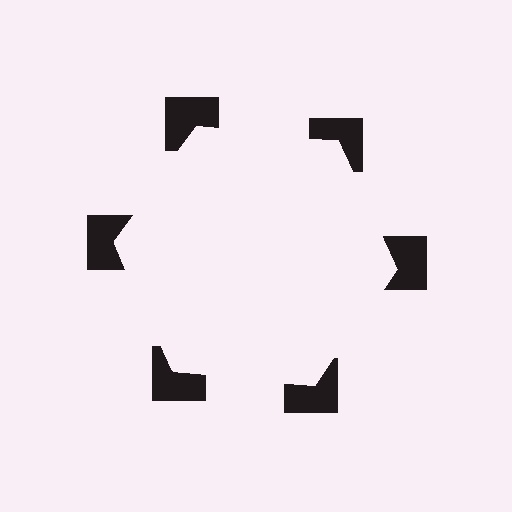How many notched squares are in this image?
There are 6 — one at each vertex of the illusory hexagon.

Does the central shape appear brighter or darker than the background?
It typically appears slightly brighter than the background, even though no actual brightness change is drawn.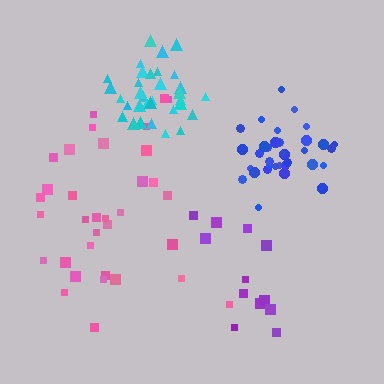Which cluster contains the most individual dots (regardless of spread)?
Pink (34).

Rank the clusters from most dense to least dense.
cyan, blue, pink, purple.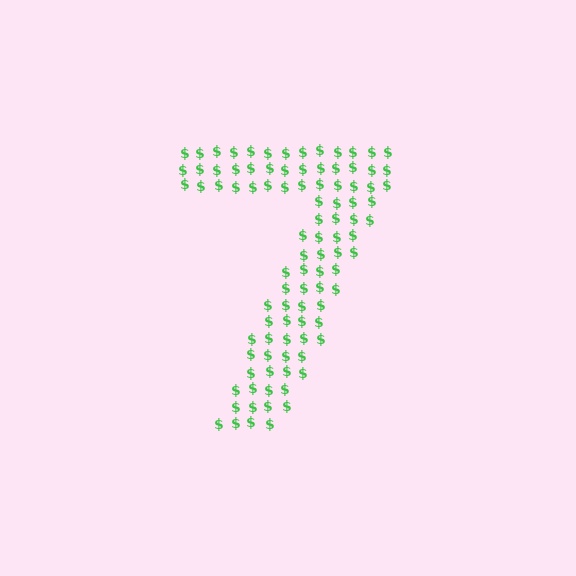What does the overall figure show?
The overall figure shows the digit 7.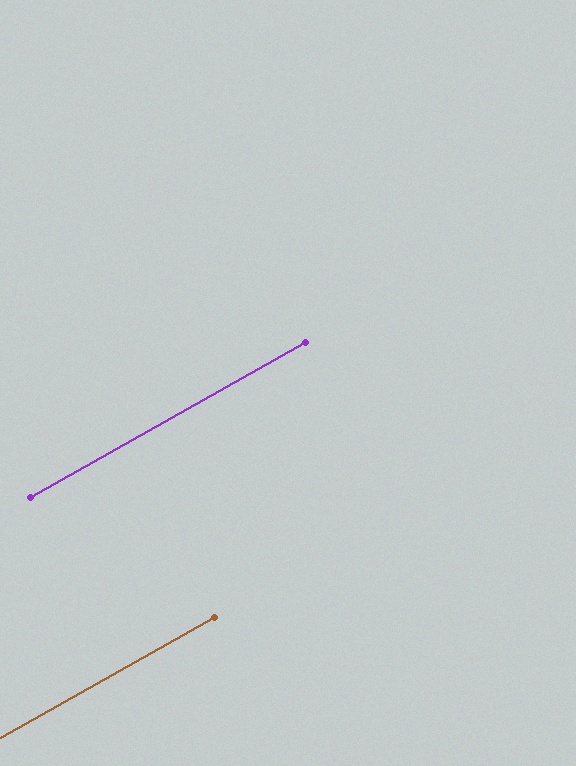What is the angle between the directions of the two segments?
Approximately 0 degrees.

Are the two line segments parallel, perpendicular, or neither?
Parallel — their directions differ by only 0.1°.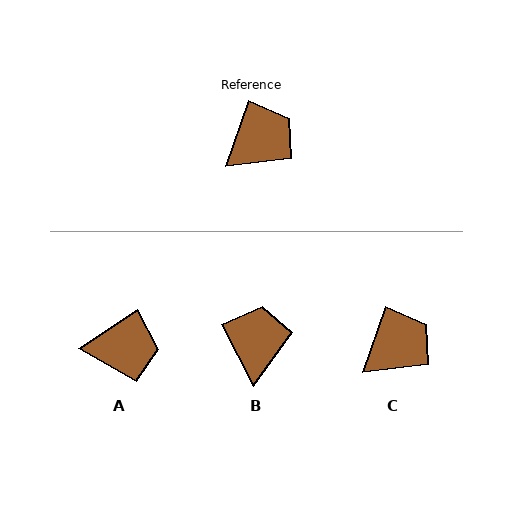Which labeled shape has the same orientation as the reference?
C.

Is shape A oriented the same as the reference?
No, it is off by about 38 degrees.